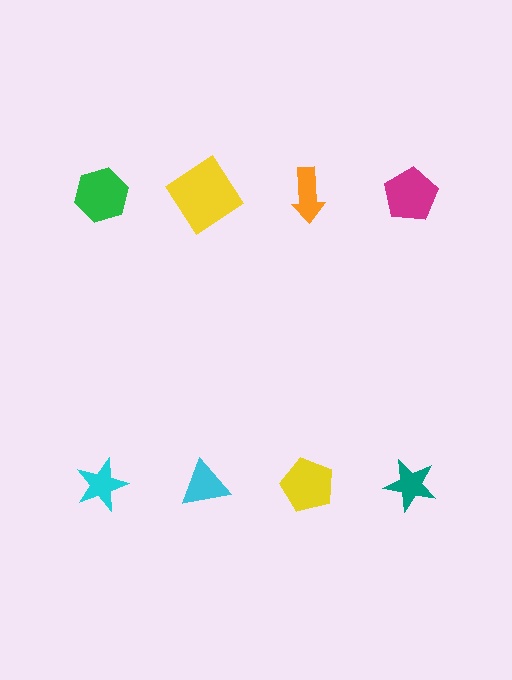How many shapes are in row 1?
4 shapes.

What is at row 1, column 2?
A yellow diamond.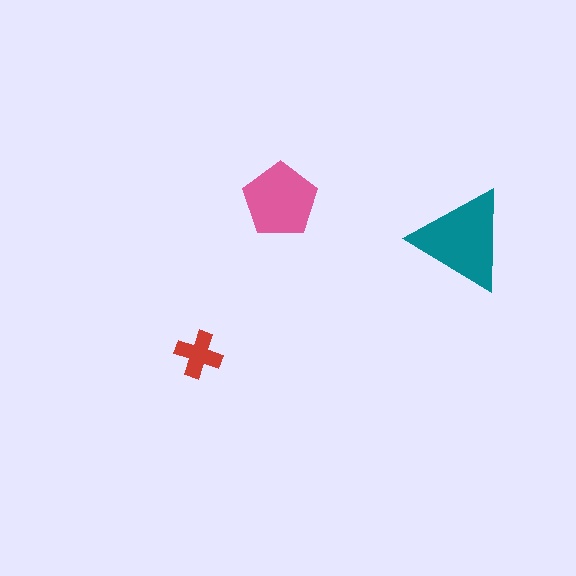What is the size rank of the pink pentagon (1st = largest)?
2nd.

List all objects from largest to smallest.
The teal triangle, the pink pentagon, the red cross.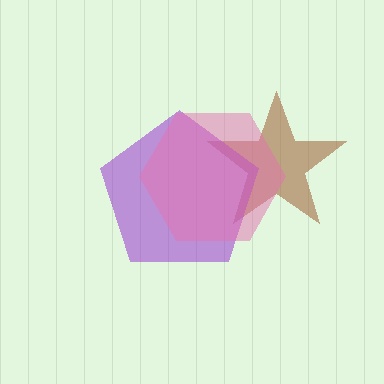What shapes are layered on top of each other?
The layered shapes are: a brown star, a purple pentagon, a pink hexagon.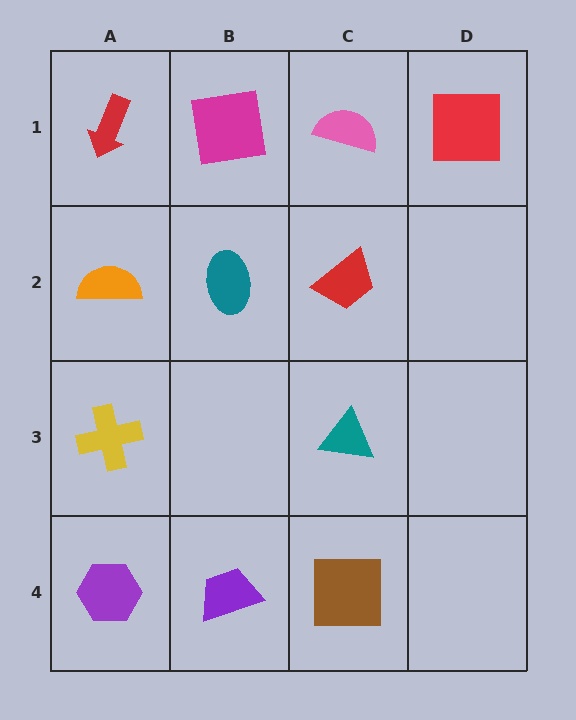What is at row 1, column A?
A red arrow.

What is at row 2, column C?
A red trapezoid.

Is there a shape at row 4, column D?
No, that cell is empty.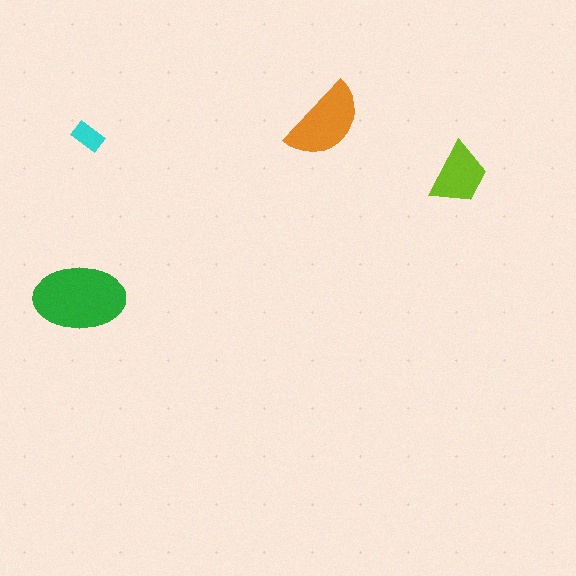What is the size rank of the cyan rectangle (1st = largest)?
4th.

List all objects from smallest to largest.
The cyan rectangle, the lime trapezoid, the orange semicircle, the green ellipse.